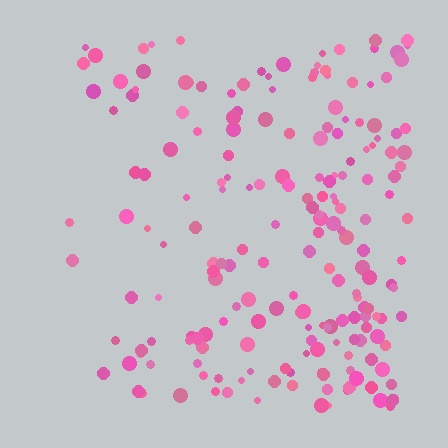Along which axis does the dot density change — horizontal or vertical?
Horizontal.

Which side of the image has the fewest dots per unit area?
The left.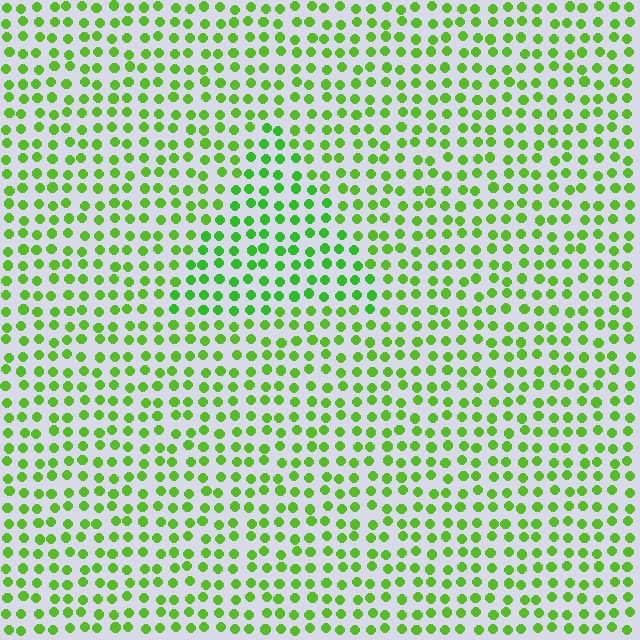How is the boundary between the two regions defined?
The boundary is defined purely by a slight shift in hue (about 16 degrees). Spacing, size, and orientation are identical on both sides.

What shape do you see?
I see a triangle.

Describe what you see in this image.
The image is filled with small lime elements in a uniform arrangement. A triangle-shaped region is visible where the elements are tinted to a slightly different hue, forming a subtle color boundary.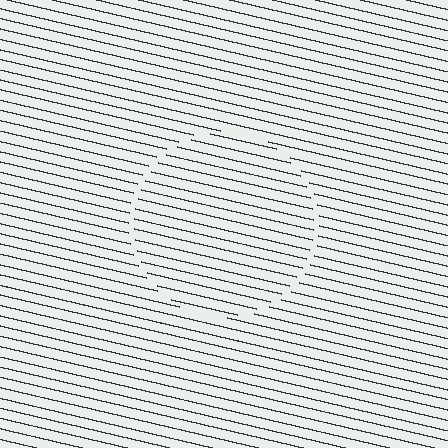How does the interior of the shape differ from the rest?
The interior of the shape contains the same grating, shifted by half a period — the contour is defined by the phase discontinuity where line-ends from the inner and outer gratings abut.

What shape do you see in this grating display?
An illusory circle. The interior of the shape contains the same grating, shifted by half a period — the contour is defined by the phase discontinuity where line-ends from the inner and outer gratings abut.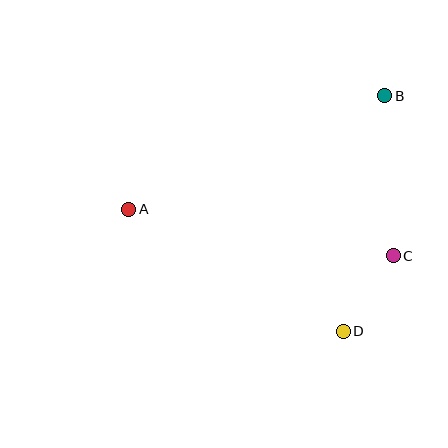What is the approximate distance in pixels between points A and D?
The distance between A and D is approximately 247 pixels.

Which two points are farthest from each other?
Points A and B are farthest from each other.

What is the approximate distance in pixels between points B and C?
The distance between B and C is approximately 160 pixels.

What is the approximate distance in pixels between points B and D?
The distance between B and D is approximately 239 pixels.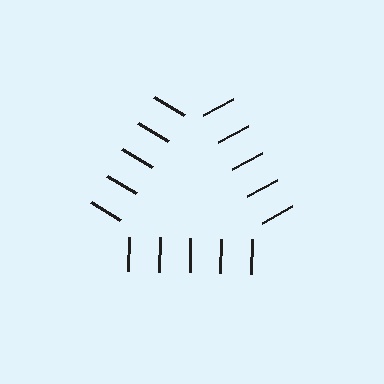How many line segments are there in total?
15 — 5 along each of the 3 edges.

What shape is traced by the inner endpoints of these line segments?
An illusory triangle — the line segments terminate on its edges but no continuous stroke is drawn.